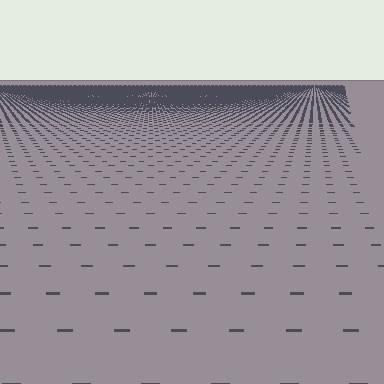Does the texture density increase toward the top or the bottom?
Density increases toward the top.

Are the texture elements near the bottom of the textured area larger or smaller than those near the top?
Larger. Near the bottom, elements are closer to the viewer and appear at a bigger on-screen size.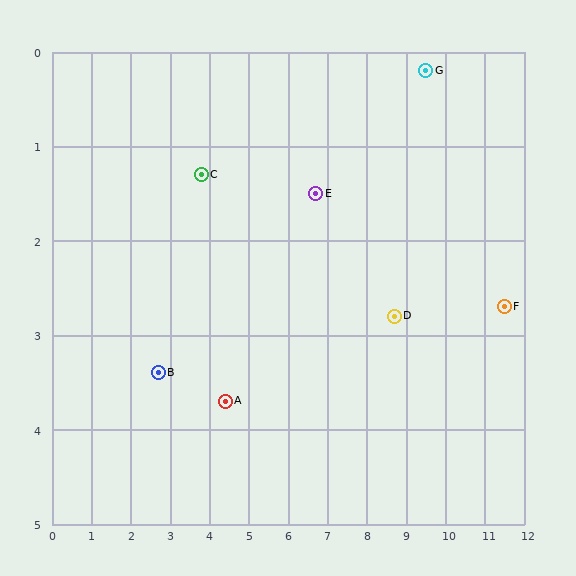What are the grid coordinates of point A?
Point A is at approximately (4.4, 3.7).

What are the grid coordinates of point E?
Point E is at approximately (6.7, 1.5).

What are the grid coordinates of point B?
Point B is at approximately (2.7, 3.4).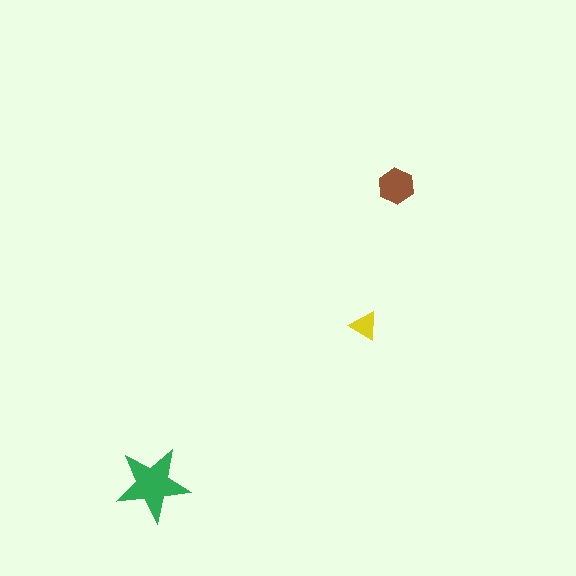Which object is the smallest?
The yellow triangle.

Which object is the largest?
The green star.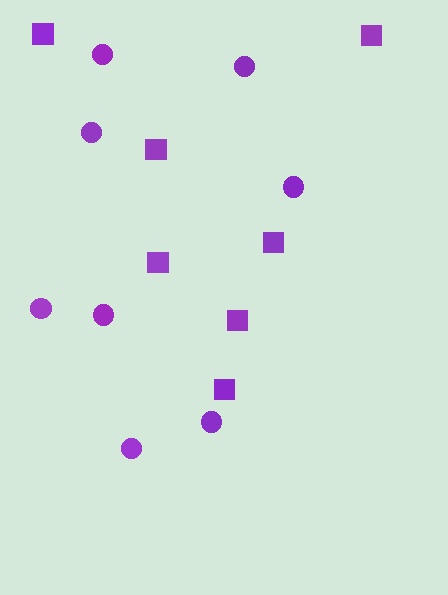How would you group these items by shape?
There are 2 groups: one group of circles (8) and one group of squares (7).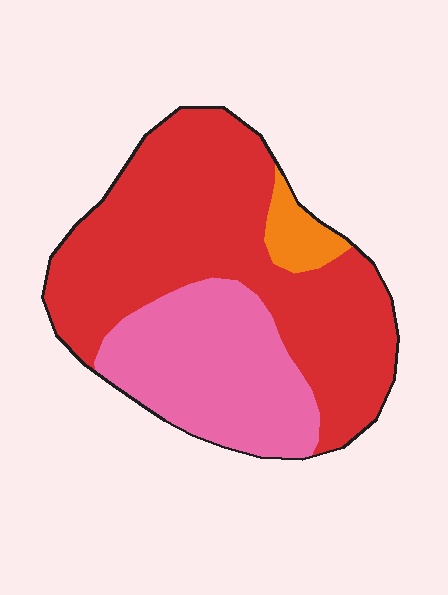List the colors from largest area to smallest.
From largest to smallest: red, pink, orange.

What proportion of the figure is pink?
Pink covers 32% of the figure.